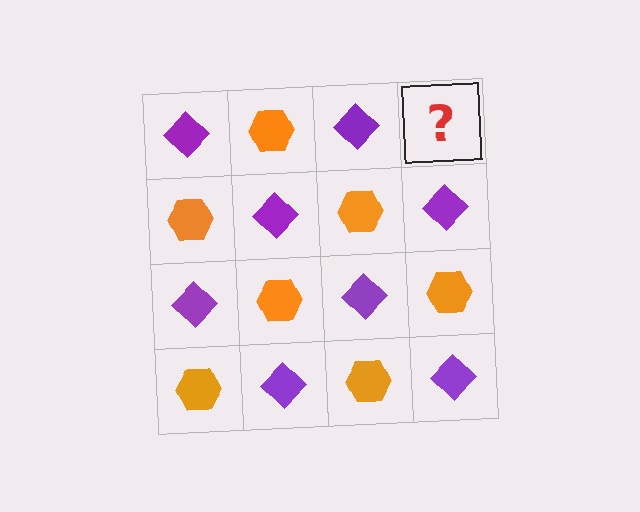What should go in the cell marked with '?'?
The missing cell should contain an orange hexagon.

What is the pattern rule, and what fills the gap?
The rule is that it alternates purple diamond and orange hexagon in a checkerboard pattern. The gap should be filled with an orange hexagon.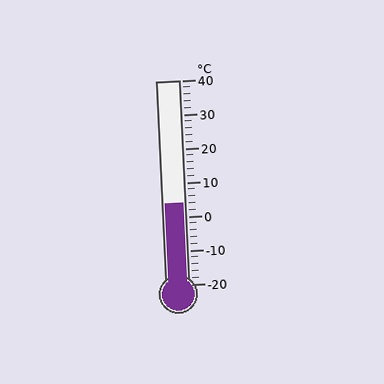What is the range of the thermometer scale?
The thermometer scale ranges from -20°C to 40°C.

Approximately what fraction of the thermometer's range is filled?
The thermometer is filled to approximately 40% of its range.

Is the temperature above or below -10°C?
The temperature is above -10°C.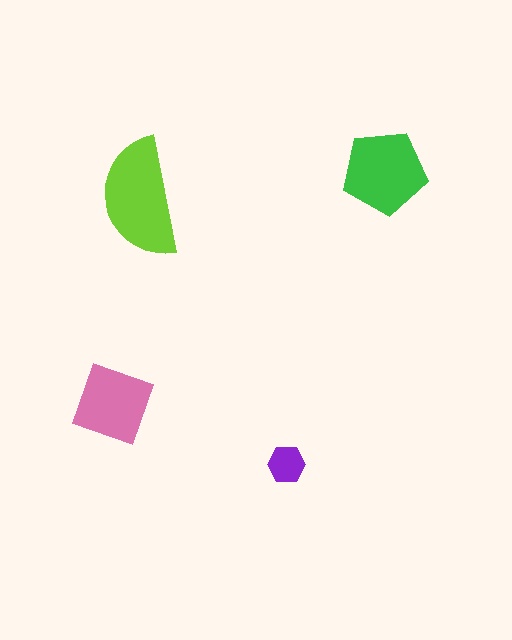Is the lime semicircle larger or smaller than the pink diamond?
Larger.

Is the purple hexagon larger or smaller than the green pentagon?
Smaller.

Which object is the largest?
The lime semicircle.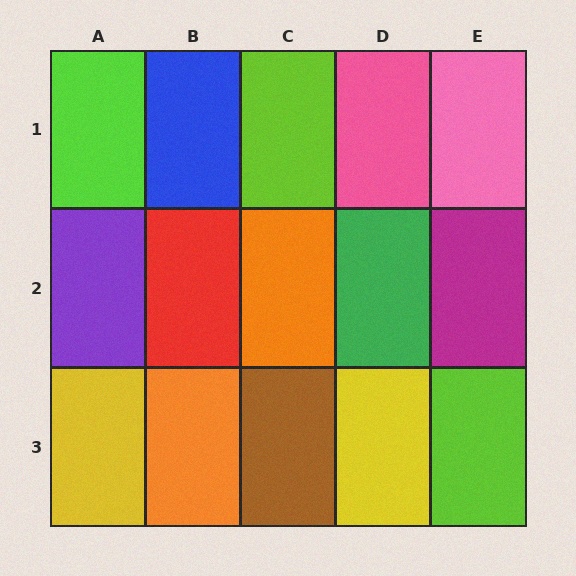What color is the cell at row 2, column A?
Purple.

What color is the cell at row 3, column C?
Brown.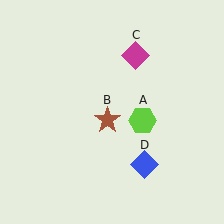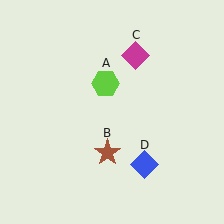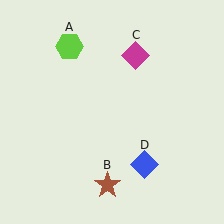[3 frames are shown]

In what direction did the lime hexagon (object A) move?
The lime hexagon (object A) moved up and to the left.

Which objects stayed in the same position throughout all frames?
Magenta diamond (object C) and blue diamond (object D) remained stationary.